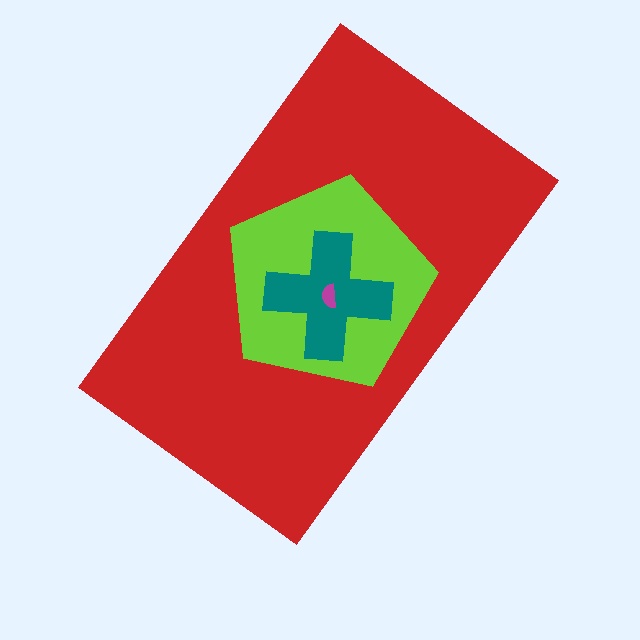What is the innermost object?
The magenta semicircle.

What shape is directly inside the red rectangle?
The lime pentagon.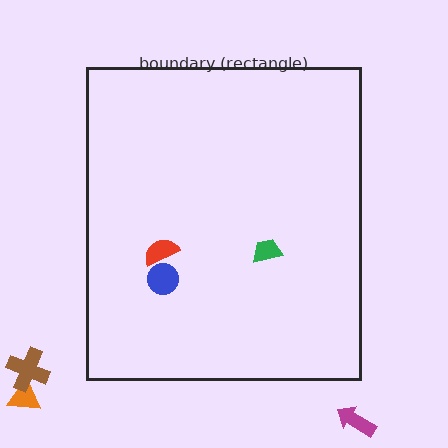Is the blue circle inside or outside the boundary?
Inside.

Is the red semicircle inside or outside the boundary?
Inside.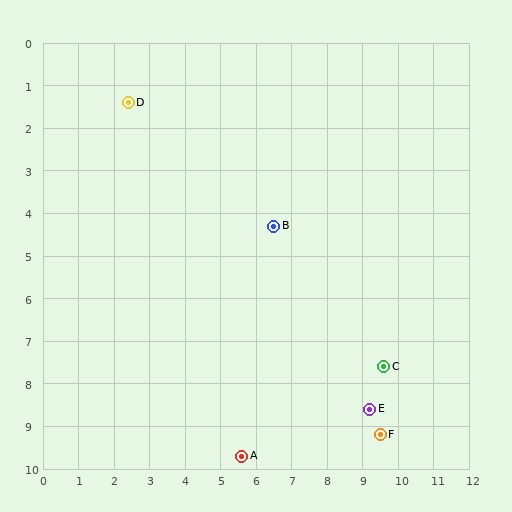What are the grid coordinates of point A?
Point A is at approximately (5.6, 9.7).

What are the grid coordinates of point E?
Point E is at approximately (9.2, 8.6).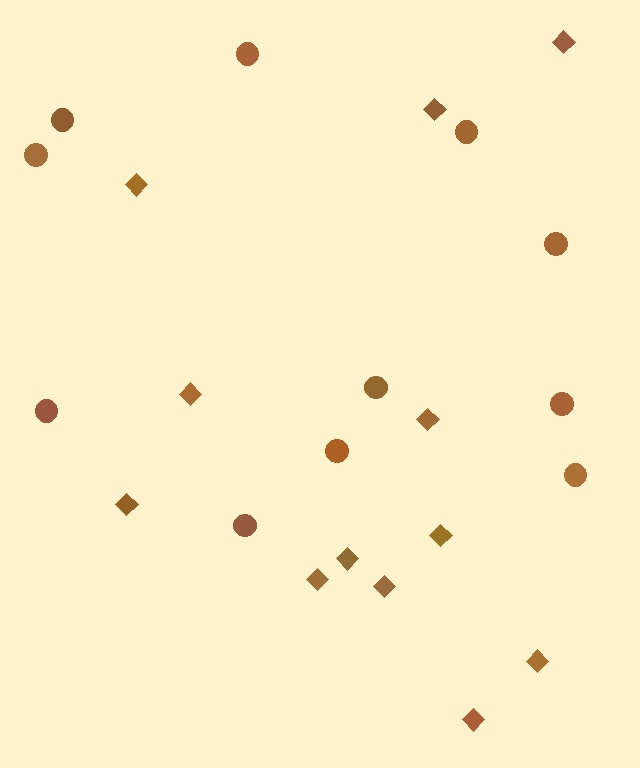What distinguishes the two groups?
There are 2 groups: one group of circles (11) and one group of diamonds (12).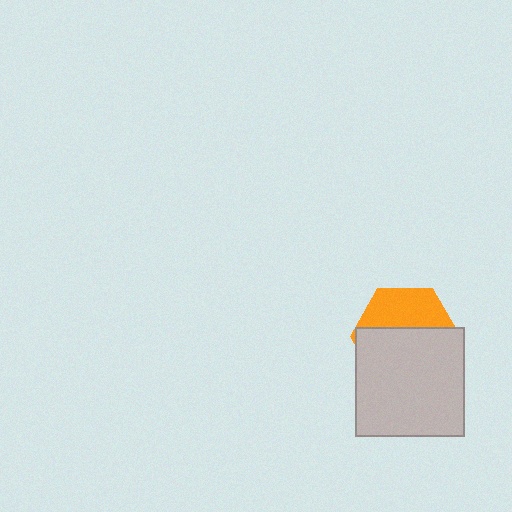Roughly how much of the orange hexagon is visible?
A small part of it is visible (roughly 39%).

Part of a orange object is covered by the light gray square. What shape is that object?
It is a hexagon.